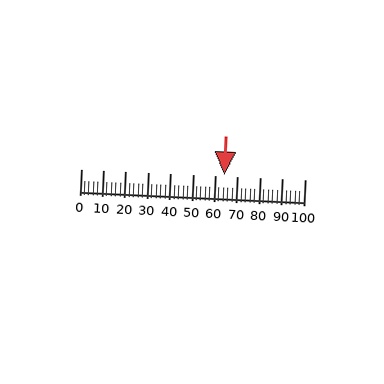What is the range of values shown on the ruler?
The ruler shows values from 0 to 100.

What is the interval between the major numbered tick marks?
The major tick marks are spaced 10 units apart.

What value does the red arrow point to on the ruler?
The red arrow points to approximately 64.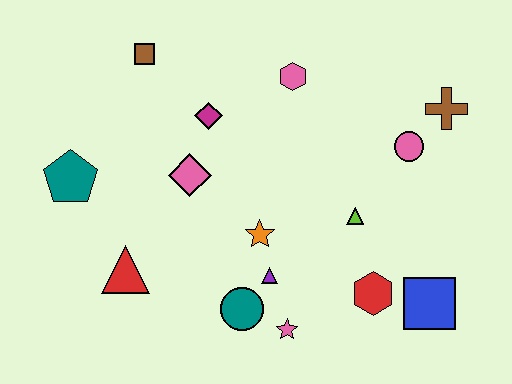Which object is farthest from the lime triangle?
The teal pentagon is farthest from the lime triangle.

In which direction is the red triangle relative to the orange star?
The red triangle is to the left of the orange star.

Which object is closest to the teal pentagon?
The red triangle is closest to the teal pentagon.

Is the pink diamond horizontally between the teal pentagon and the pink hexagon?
Yes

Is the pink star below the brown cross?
Yes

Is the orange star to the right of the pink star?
No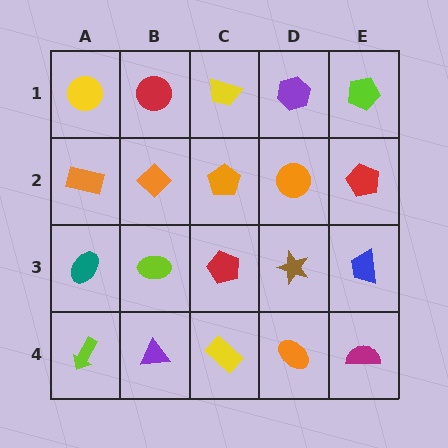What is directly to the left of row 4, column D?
A yellow rectangle.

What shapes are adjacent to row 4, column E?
A blue trapezoid (row 3, column E), an orange ellipse (row 4, column D).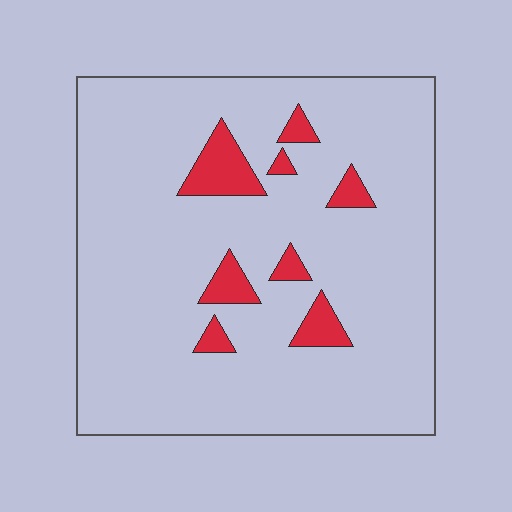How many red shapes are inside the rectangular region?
8.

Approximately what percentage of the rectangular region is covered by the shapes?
Approximately 10%.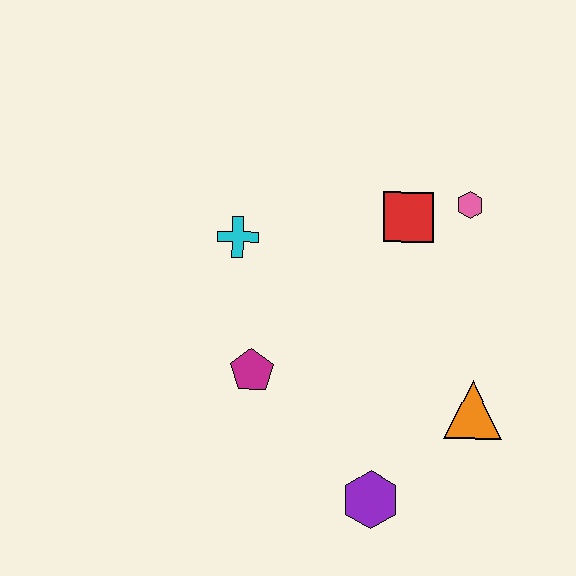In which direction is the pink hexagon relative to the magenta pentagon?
The pink hexagon is to the right of the magenta pentagon.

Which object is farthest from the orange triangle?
The cyan cross is farthest from the orange triangle.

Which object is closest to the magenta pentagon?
The cyan cross is closest to the magenta pentagon.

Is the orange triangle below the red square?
Yes